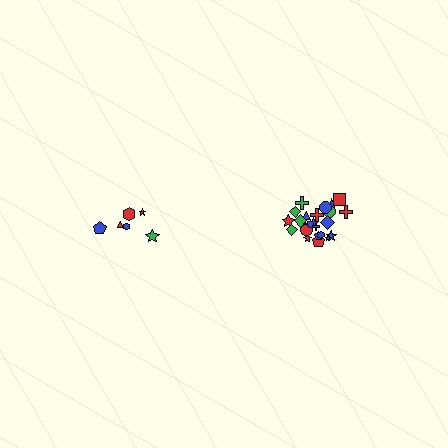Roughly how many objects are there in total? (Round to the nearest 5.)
Roughly 30 objects in total.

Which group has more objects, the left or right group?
The right group.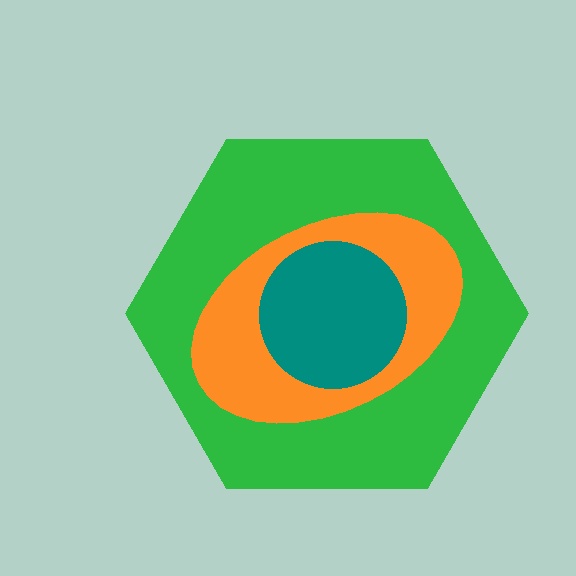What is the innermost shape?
The teal circle.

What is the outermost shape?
The green hexagon.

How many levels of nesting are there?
3.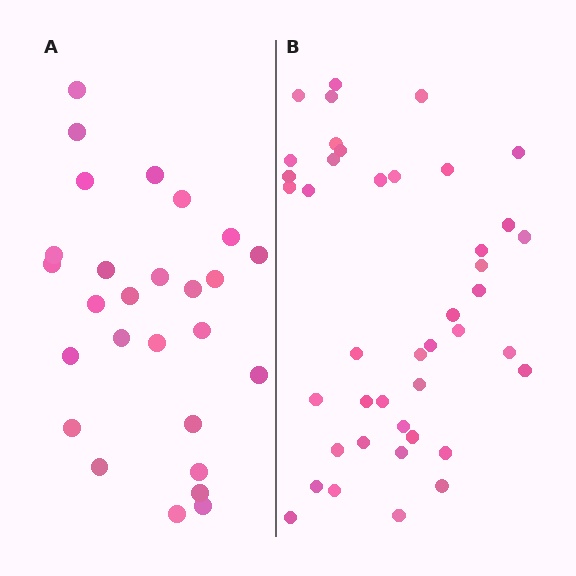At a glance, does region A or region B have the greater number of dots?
Region B (the right region) has more dots.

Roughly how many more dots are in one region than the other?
Region B has approximately 15 more dots than region A.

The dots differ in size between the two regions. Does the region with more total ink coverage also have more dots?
No. Region A has more total ink coverage because its dots are larger, but region B actually contains more individual dots. Total area can be misleading — the number of items is what matters here.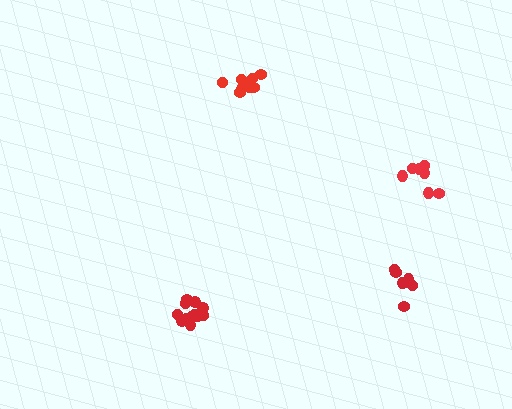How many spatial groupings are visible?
There are 4 spatial groupings.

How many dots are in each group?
Group 1: 12 dots, Group 2: 7 dots, Group 3: 8 dots, Group 4: 7 dots (34 total).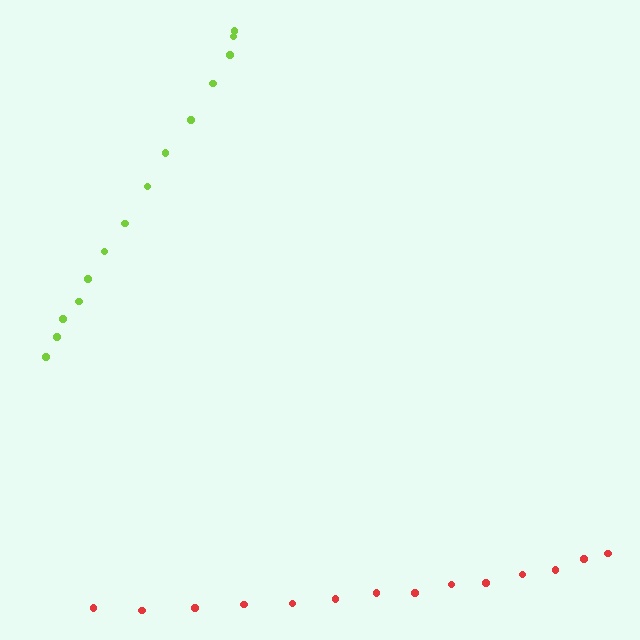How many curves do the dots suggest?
There are 2 distinct paths.